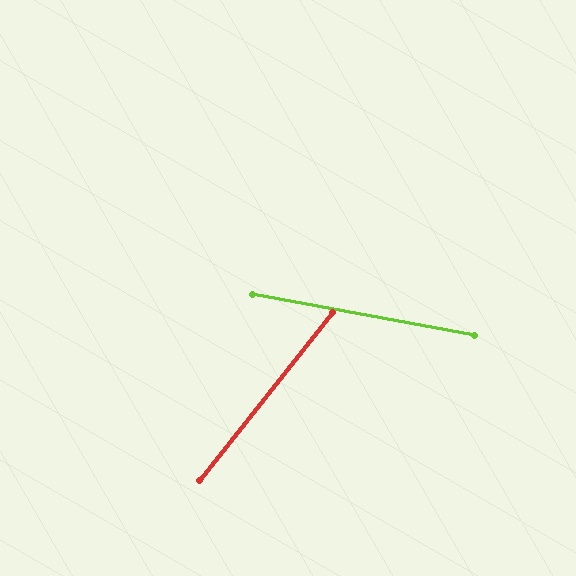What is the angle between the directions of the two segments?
Approximately 62 degrees.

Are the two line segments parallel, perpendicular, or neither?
Neither parallel nor perpendicular — they differ by about 62°.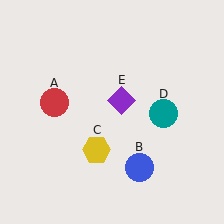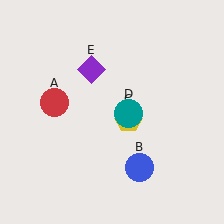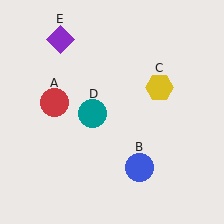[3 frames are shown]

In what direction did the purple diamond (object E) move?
The purple diamond (object E) moved up and to the left.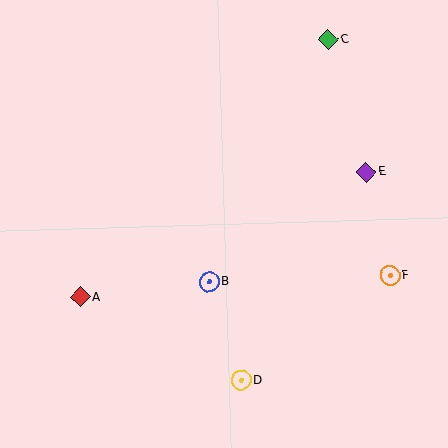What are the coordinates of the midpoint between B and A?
The midpoint between B and A is at (144, 289).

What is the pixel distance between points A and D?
The distance between A and D is 181 pixels.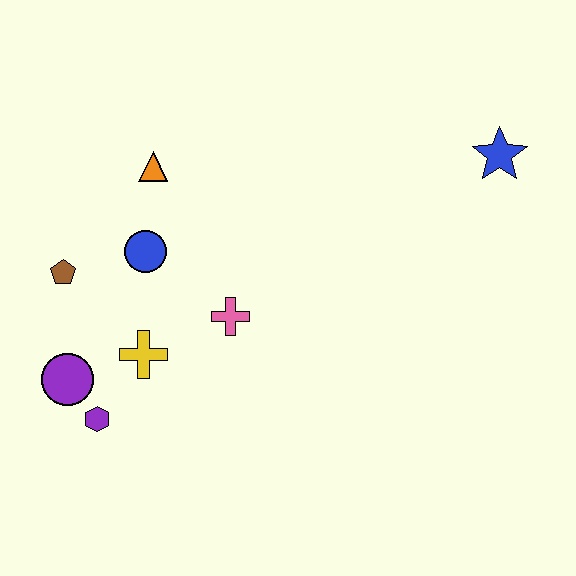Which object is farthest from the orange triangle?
The blue star is farthest from the orange triangle.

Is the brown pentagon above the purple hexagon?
Yes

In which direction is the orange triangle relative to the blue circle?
The orange triangle is above the blue circle.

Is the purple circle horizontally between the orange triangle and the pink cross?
No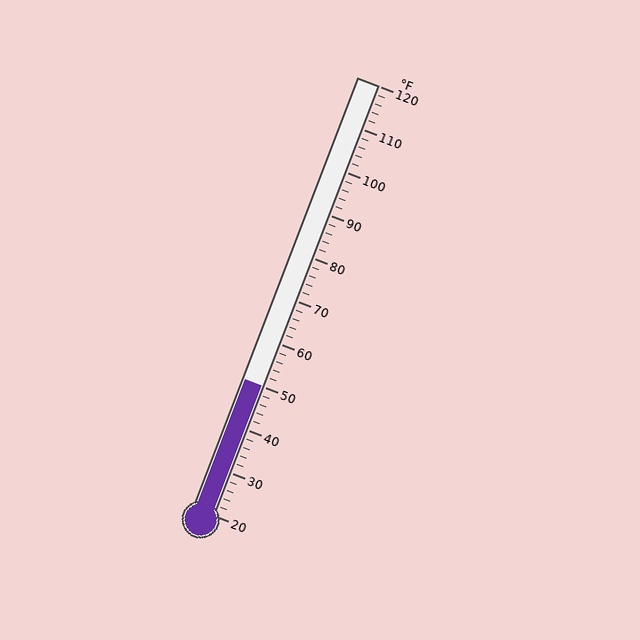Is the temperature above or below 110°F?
The temperature is below 110°F.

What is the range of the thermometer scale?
The thermometer scale ranges from 20°F to 120°F.